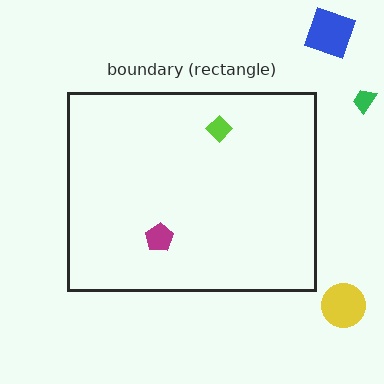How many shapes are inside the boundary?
2 inside, 3 outside.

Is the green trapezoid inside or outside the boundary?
Outside.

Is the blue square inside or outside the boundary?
Outside.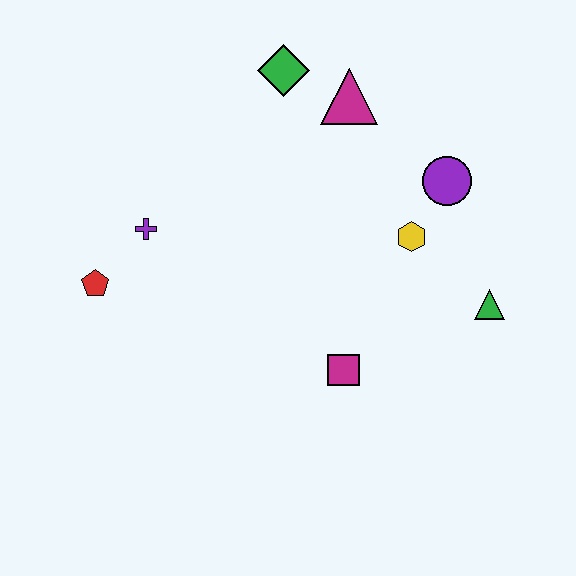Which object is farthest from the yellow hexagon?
The red pentagon is farthest from the yellow hexagon.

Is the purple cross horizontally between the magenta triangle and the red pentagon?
Yes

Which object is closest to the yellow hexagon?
The purple circle is closest to the yellow hexagon.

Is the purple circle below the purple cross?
No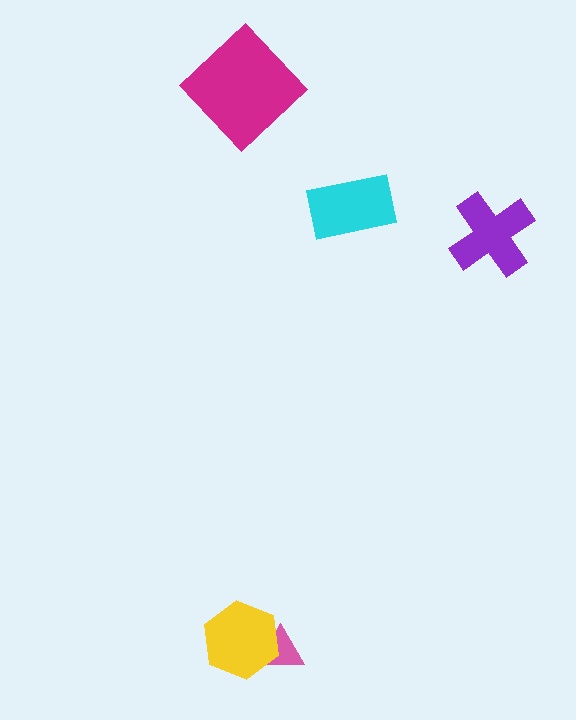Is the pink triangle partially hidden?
Yes, it is partially covered by another shape.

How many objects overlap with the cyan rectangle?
0 objects overlap with the cyan rectangle.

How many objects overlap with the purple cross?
0 objects overlap with the purple cross.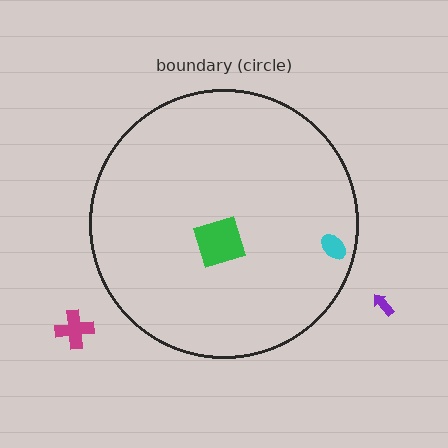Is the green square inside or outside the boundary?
Inside.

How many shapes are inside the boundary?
2 inside, 2 outside.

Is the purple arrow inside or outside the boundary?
Outside.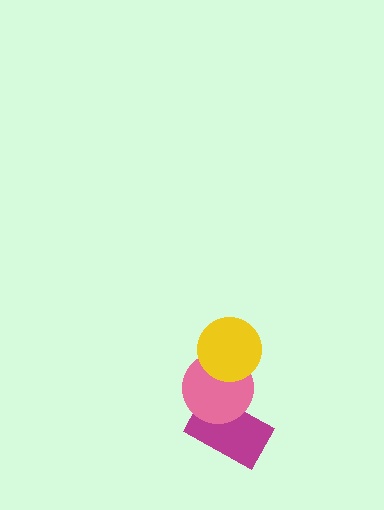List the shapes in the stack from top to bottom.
From top to bottom: the yellow circle, the pink circle, the magenta rectangle.